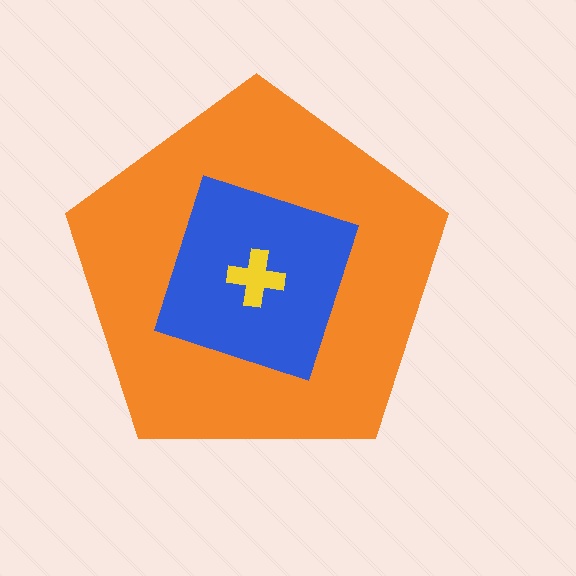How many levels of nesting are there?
3.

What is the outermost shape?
The orange pentagon.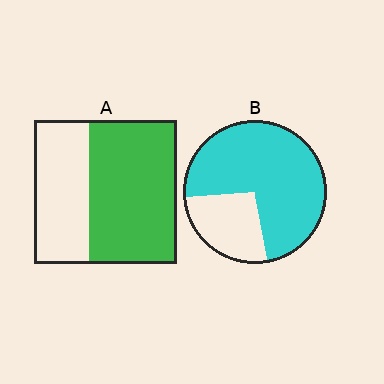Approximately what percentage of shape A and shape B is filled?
A is approximately 60% and B is approximately 75%.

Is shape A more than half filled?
Yes.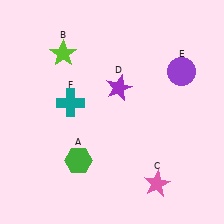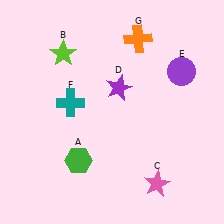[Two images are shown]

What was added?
An orange cross (G) was added in Image 2.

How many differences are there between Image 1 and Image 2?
There is 1 difference between the two images.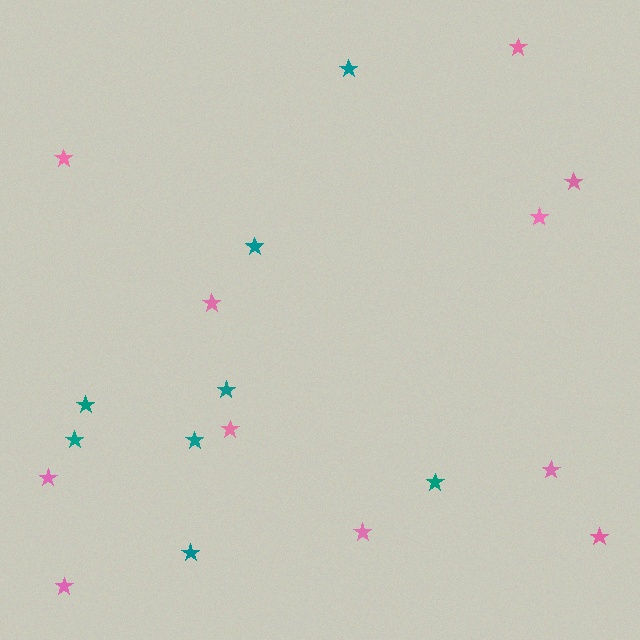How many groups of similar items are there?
There are 2 groups: one group of teal stars (8) and one group of pink stars (11).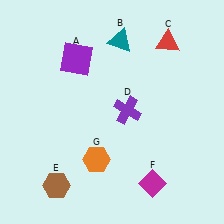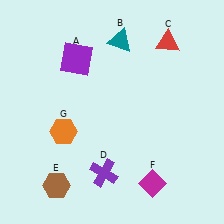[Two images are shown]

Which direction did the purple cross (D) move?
The purple cross (D) moved down.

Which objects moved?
The objects that moved are: the purple cross (D), the orange hexagon (G).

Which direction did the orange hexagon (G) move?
The orange hexagon (G) moved left.